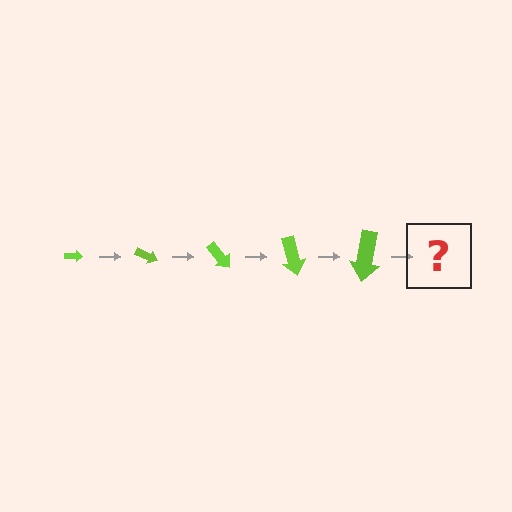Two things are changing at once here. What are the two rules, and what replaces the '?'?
The two rules are that the arrow grows larger each step and it rotates 25 degrees each step. The '?' should be an arrow, larger than the previous one and rotated 125 degrees from the start.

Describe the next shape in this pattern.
It should be an arrow, larger than the previous one and rotated 125 degrees from the start.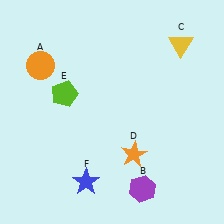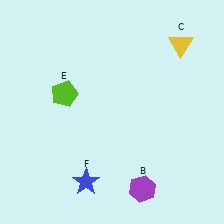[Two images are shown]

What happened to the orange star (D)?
The orange star (D) was removed in Image 2. It was in the bottom-right area of Image 1.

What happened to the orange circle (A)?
The orange circle (A) was removed in Image 2. It was in the top-left area of Image 1.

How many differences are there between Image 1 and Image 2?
There are 2 differences between the two images.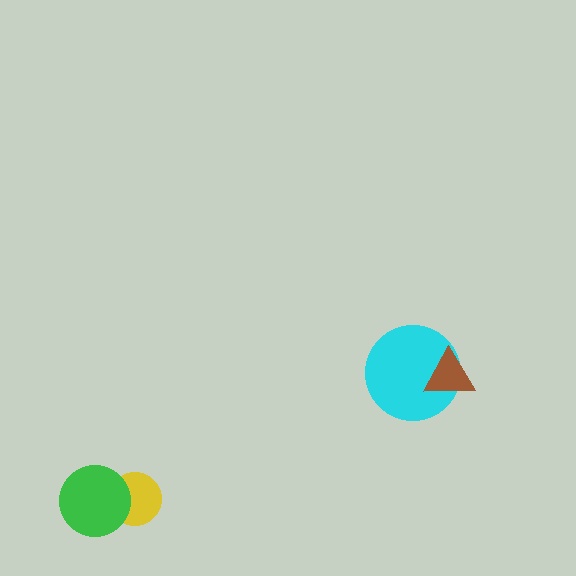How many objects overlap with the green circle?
1 object overlaps with the green circle.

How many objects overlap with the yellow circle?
1 object overlaps with the yellow circle.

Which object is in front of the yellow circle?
The green circle is in front of the yellow circle.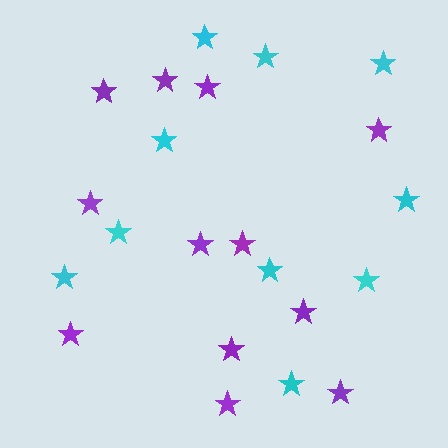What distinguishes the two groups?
There are 2 groups: one group of purple stars (12) and one group of cyan stars (10).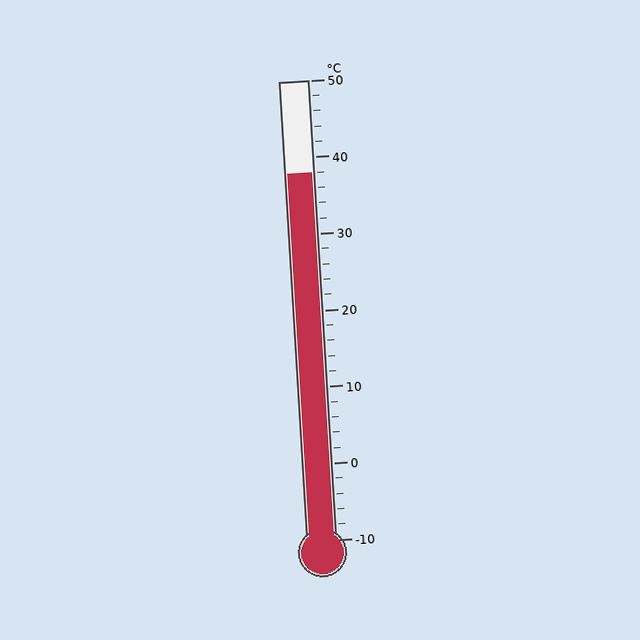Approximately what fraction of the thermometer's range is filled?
The thermometer is filled to approximately 80% of its range.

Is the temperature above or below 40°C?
The temperature is below 40°C.